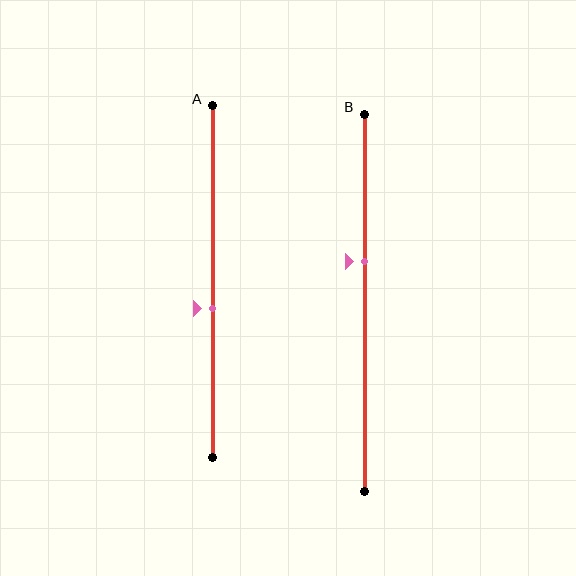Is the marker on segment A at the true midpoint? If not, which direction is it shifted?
No, the marker on segment A is shifted downward by about 8% of the segment length.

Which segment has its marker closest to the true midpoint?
Segment A has its marker closest to the true midpoint.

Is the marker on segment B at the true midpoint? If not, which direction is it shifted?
No, the marker on segment B is shifted upward by about 11% of the segment length.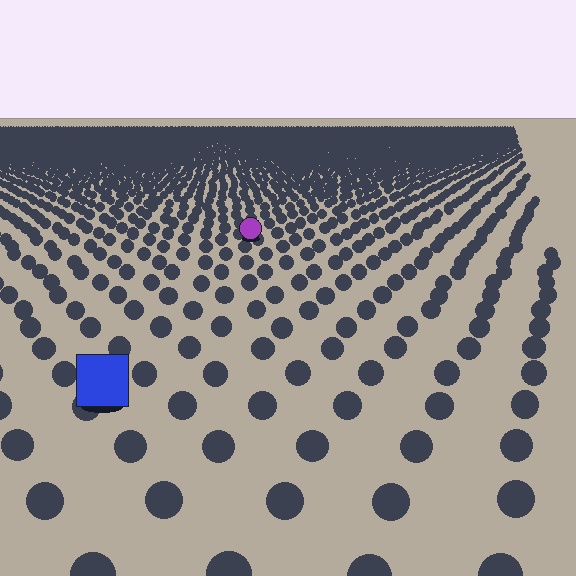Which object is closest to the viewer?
The blue square is closest. The texture marks near it are larger and more spread out.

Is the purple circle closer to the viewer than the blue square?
No. The blue square is closer — you can tell from the texture gradient: the ground texture is coarser near it.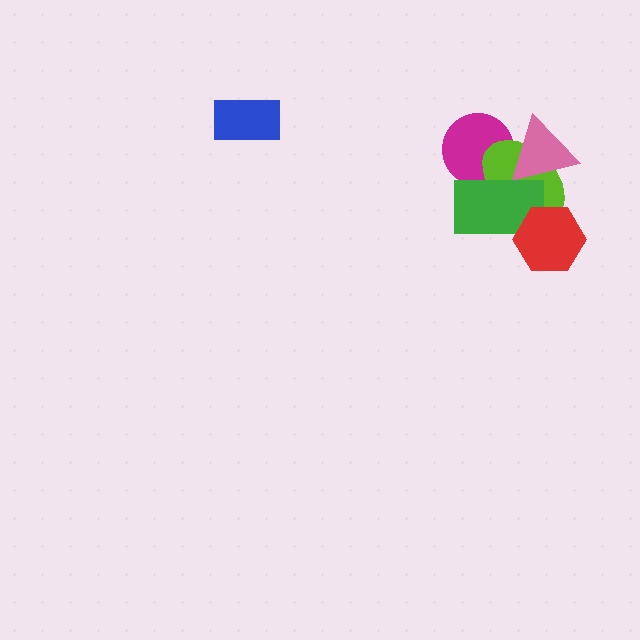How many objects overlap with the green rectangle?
4 objects overlap with the green rectangle.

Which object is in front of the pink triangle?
The green rectangle is in front of the pink triangle.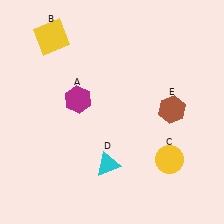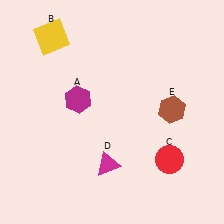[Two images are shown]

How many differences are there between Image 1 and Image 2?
There are 2 differences between the two images.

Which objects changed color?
C changed from yellow to red. D changed from cyan to magenta.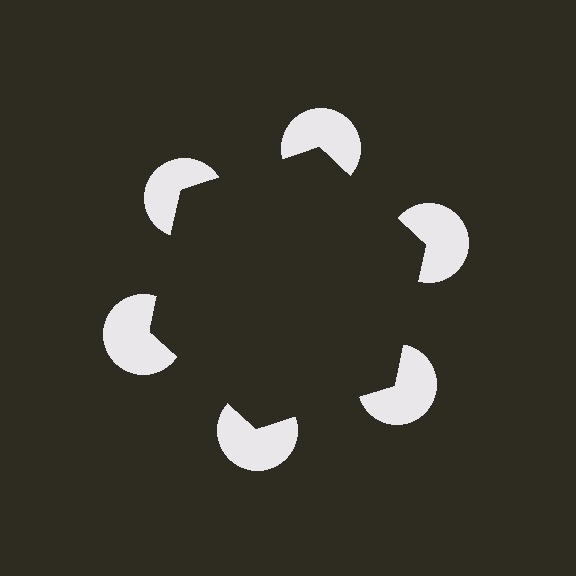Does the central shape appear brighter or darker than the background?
It typically appears slightly darker than the background, even though no actual brightness change is drawn.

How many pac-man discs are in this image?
There are 6 — one at each vertex of the illusory hexagon.